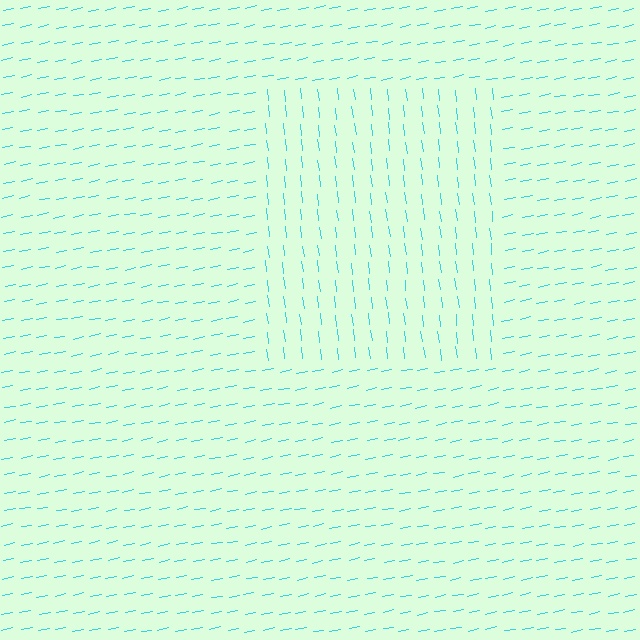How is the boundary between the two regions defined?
The boundary is defined purely by a change in line orientation (approximately 86 degrees difference). All lines are the same color and thickness.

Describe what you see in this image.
The image is filled with small cyan line segments. A rectangle region in the image has lines oriented differently from the surrounding lines, creating a visible texture boundary.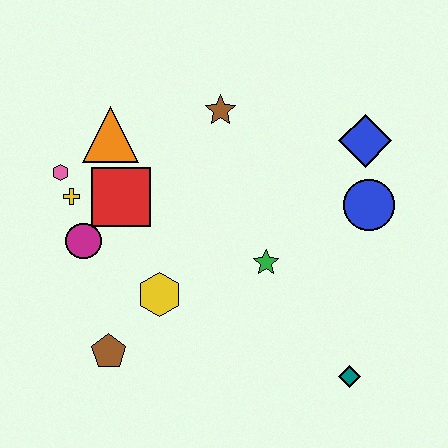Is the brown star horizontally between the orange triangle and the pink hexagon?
No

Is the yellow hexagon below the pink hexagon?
Yes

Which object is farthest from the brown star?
The teal diamond is farthest from the brown star.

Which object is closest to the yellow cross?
The pink hexagon is closest to the yellow cross.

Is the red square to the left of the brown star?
Yes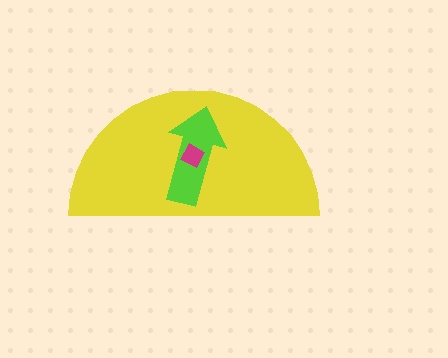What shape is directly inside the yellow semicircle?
The lime arrow.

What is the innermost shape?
The magenta diamond.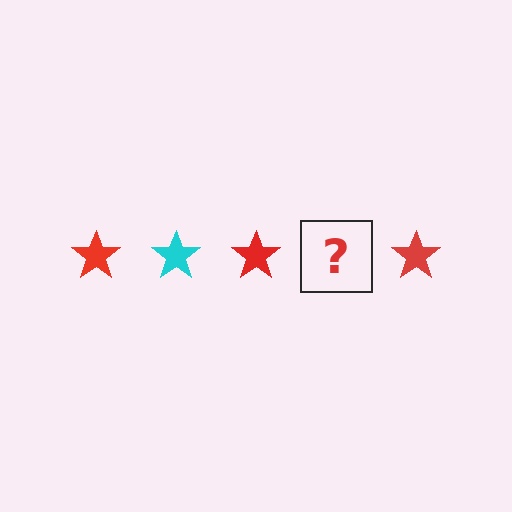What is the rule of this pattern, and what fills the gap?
The rule is that the pattern cycles through red, cyan stars. The gap should be filled with a cyan star.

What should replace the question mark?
The question mark should be replaced with a cyan star.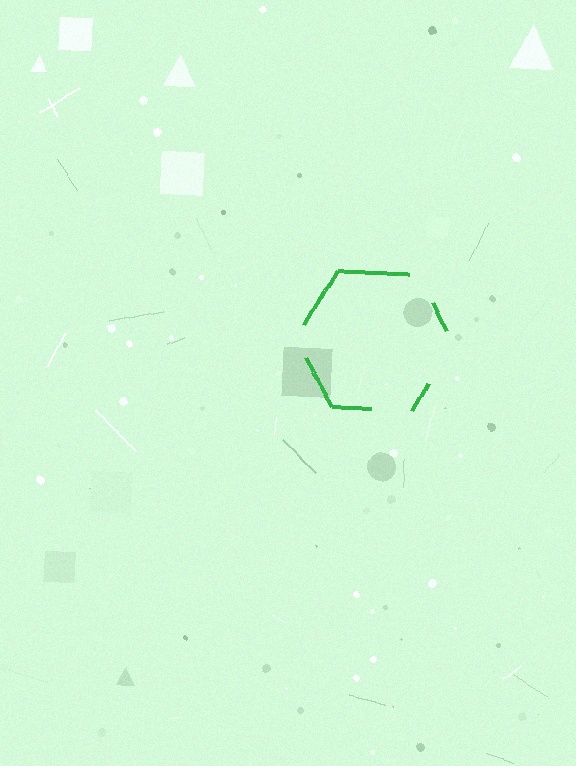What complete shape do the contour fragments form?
The contour fragments form a hexagon.